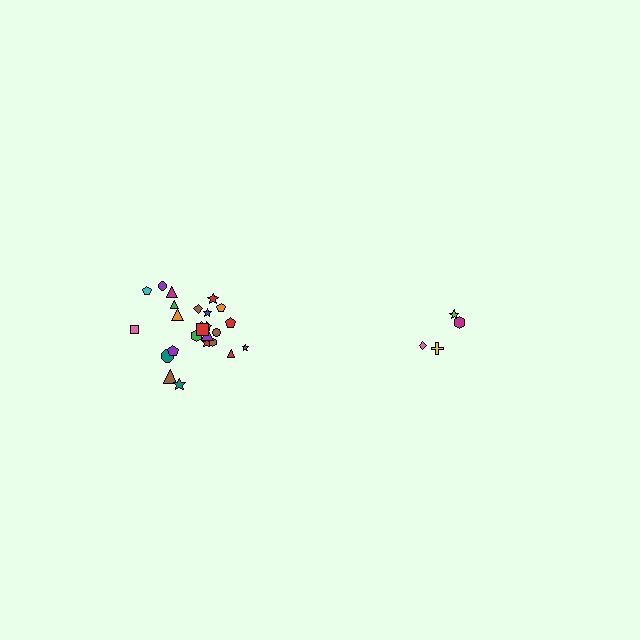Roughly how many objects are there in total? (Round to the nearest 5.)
Roughly 30 objects in total.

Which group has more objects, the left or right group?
The left group.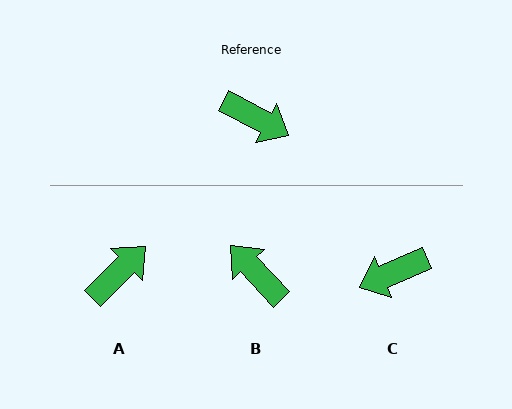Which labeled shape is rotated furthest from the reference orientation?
B, about 161 degrees away.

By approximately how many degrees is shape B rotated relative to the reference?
Approximately 161 degrees counter-clockwise.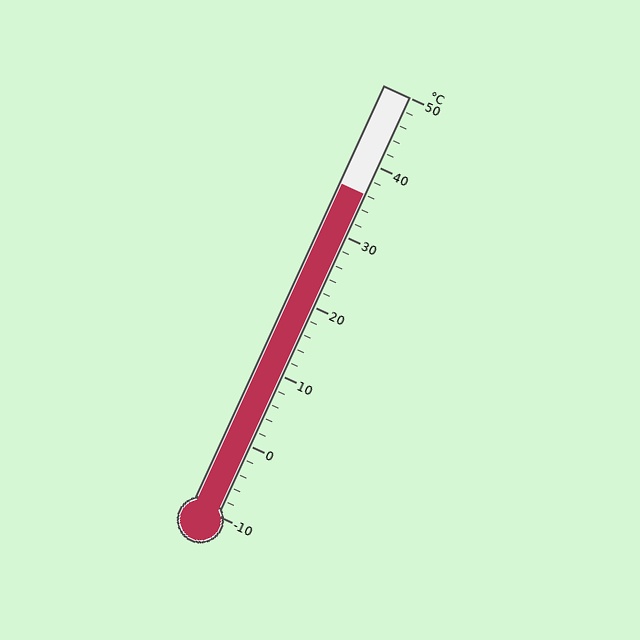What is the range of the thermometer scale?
The thermometer scale ranges from -10°C to 50°C.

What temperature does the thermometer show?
The thermometer shows approximately 36°C.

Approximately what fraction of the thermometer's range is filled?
The thermometer is filled to approximately 75% of its range.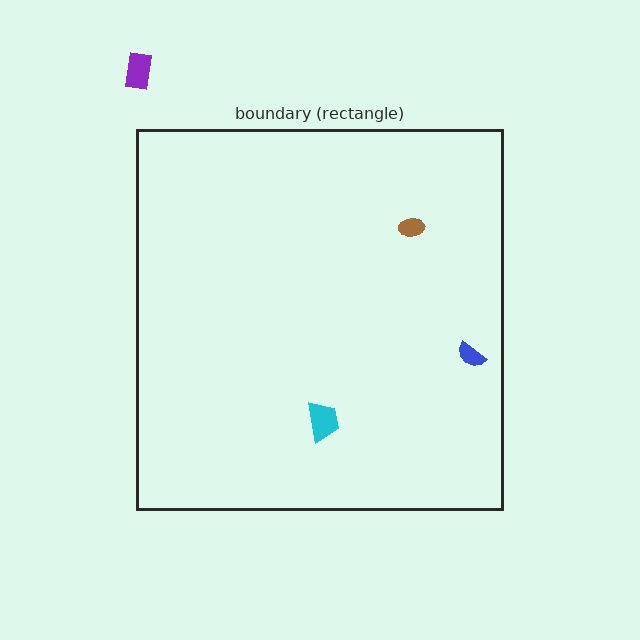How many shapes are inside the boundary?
3 inside, 1 outside.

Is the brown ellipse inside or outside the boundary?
Inside.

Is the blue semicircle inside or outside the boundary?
Inside.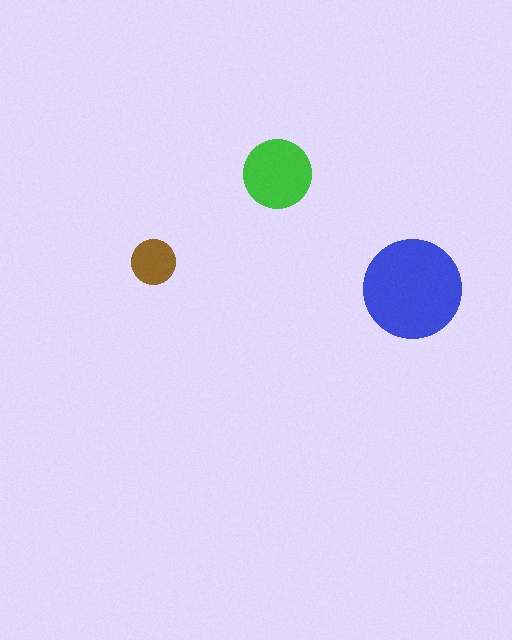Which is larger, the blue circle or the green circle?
The blue one.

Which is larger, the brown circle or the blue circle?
The blue one.